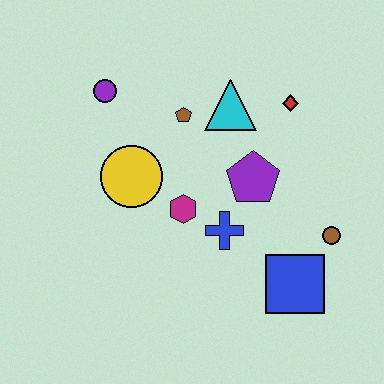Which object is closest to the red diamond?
The cyan triangle is closest to the red diamond.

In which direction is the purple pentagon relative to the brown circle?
The purple pentagon is to the left of the brown circle.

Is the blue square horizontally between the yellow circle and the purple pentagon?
No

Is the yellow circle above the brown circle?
Yes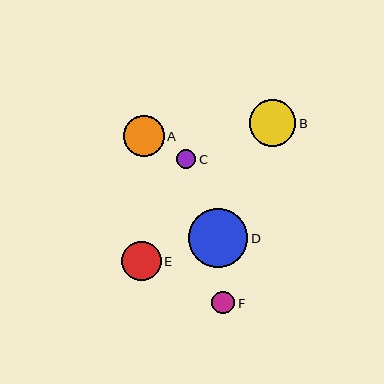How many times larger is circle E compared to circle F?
Circle E is approximately 1.8 times the size of circle F.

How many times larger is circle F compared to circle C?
Circle F is approximately 1.2 times the size of circle C.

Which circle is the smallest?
Circle C is the smallest with a size of approximately 19 pixels.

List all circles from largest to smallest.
From largest to smallest: D, B, A, E, F, C.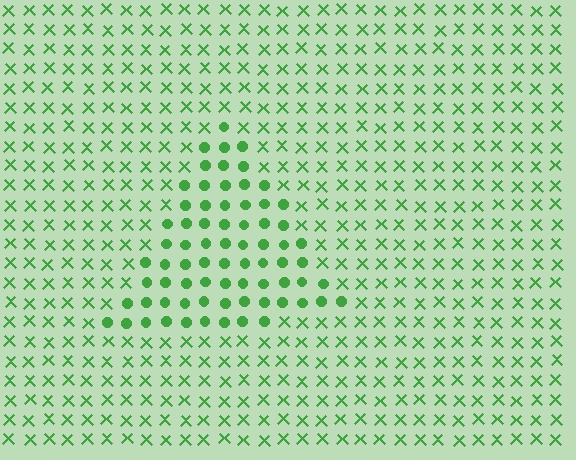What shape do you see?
I see a triangle.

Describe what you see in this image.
The image is filled with small green elements arranged in a uniform grid. A triangle-shaped region contains circles, while the surrounding area contains X marks. The boundary is defined purely by the change in element shape.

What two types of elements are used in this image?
The image uses circles inside the triangle region and X marks outside it.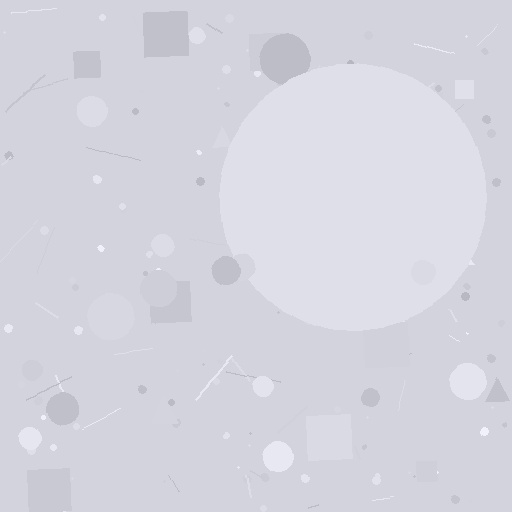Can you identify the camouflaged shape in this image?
The camouflaged shape is a circle.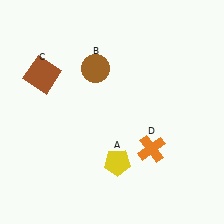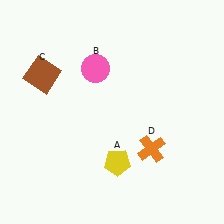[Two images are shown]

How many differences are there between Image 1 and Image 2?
There is 1 difference between the two images.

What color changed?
The circle (B) changed from brown in Image 1 to pink in Image 2.